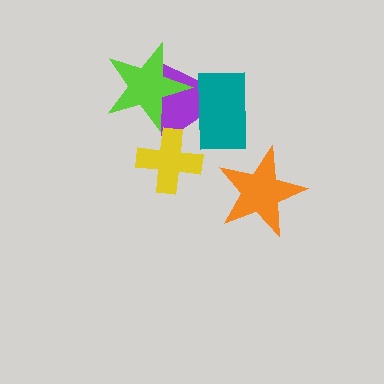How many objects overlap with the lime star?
1 object overlaps with the lime star.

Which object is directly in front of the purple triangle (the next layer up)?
The teal rectangle is directly in front of the purple triangle.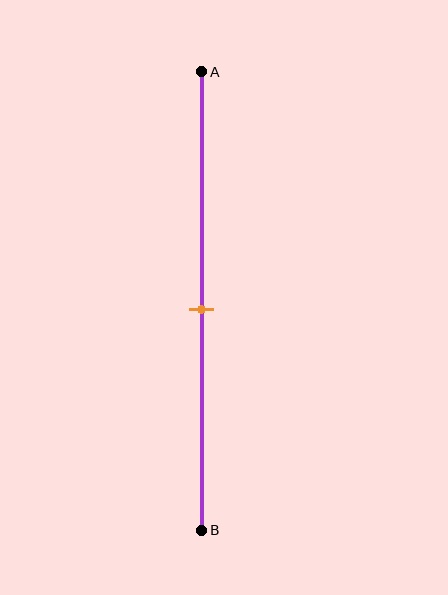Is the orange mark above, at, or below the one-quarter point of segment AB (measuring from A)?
The orange mark is below the one-quarter point of segment AB.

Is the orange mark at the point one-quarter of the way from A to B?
No, the mark is at about 50% from A, not at the 25% one-quarter point.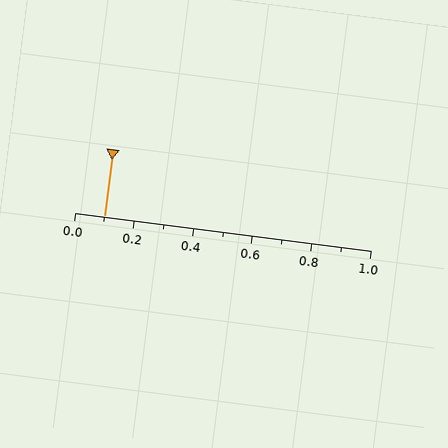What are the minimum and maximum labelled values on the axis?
The axis runs from 0.0 to 1.0.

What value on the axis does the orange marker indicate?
The marker indicates approximately 0.1.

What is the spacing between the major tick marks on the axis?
The major ticks are spaced 0.2 apart.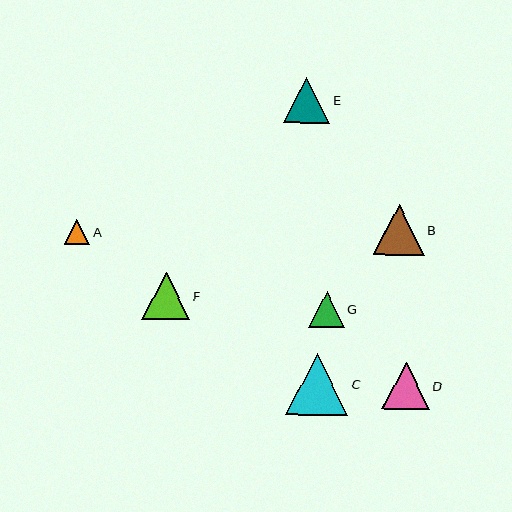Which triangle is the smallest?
Triangle A is the smallest with a size of approximately 26 pixels.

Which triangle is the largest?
Triangle C is the largest with a size of approximately 62 pixels.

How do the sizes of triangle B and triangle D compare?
Triangle B and triangle D are approximately the same size.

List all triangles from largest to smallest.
From largest to smallest: C, B, D, F, E, G, A.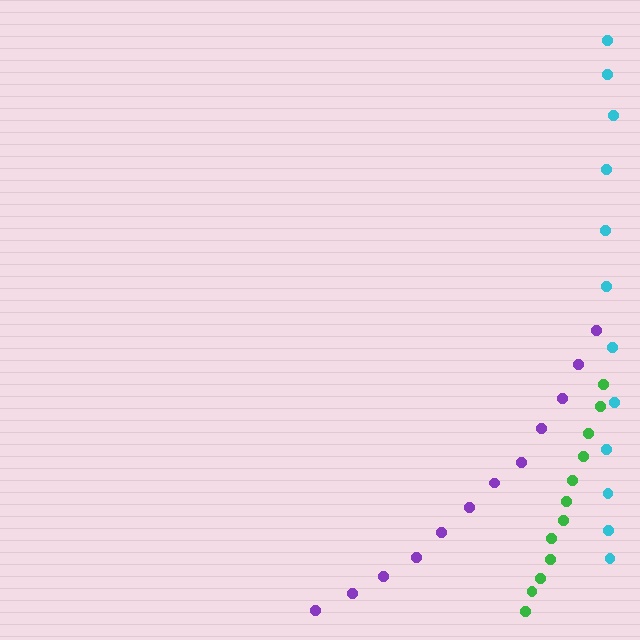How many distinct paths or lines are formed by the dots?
There are 3 distinct paths.